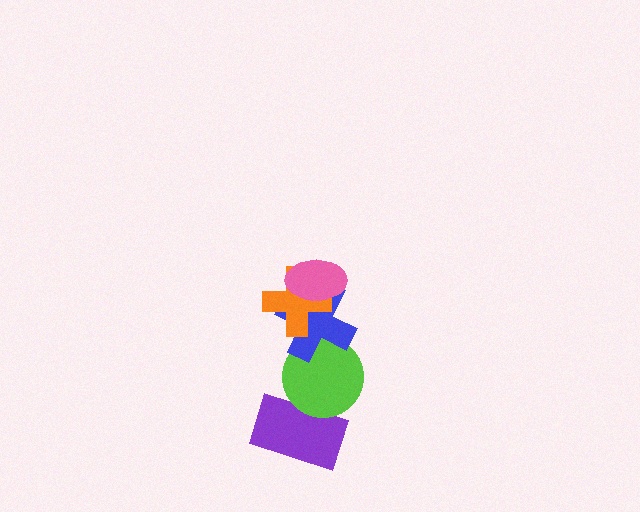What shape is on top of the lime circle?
The blue cross is on top of the lime circle.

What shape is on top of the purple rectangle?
The lime circle is on top of the purple rectangle.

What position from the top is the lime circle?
The lime circle is 4th from the top.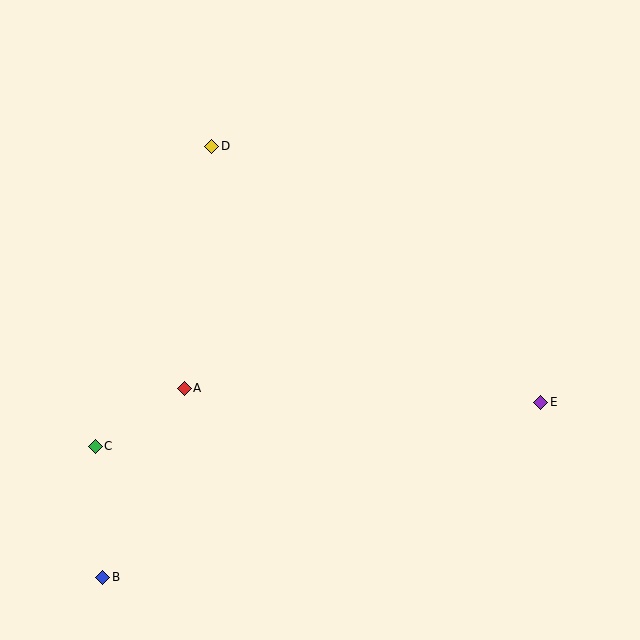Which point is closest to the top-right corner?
Point E is closest to the top-right corner.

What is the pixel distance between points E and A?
The distance between E and A is 357 pixels.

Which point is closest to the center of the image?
Point A at (184, 388) is closest to the center.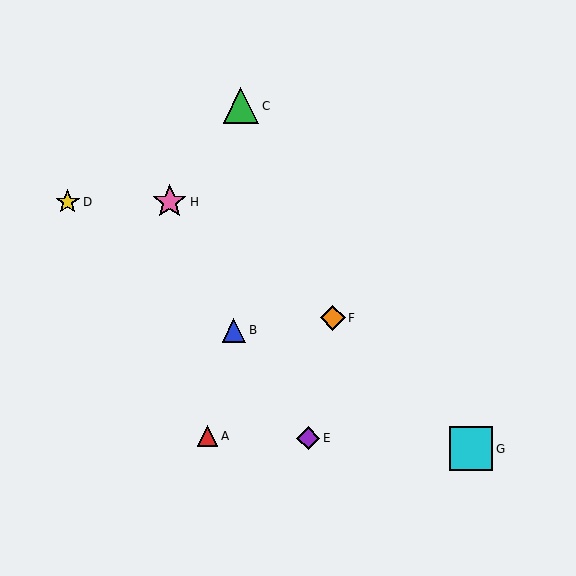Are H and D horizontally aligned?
Yes, both are at y≈202.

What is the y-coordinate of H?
Object H is at y≈202.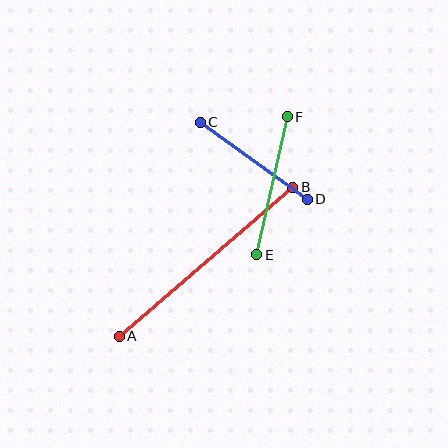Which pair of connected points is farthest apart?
Points A and B are farthest apart.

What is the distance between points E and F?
The distance is approximately 141 pixels.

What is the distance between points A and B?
The distance is approximately 229 pixels.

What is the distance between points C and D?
The distance is approximately 132 pixels.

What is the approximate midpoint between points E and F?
The midpoint is at approximately (272, 186) pixels.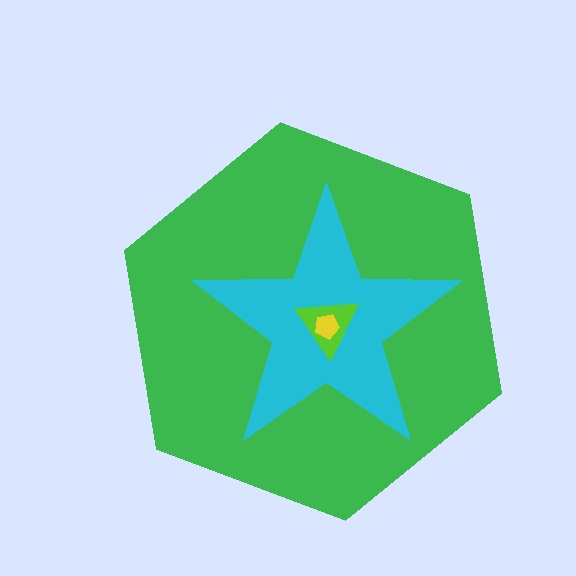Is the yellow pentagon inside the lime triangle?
Yes.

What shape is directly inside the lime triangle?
The yellow pentagon.